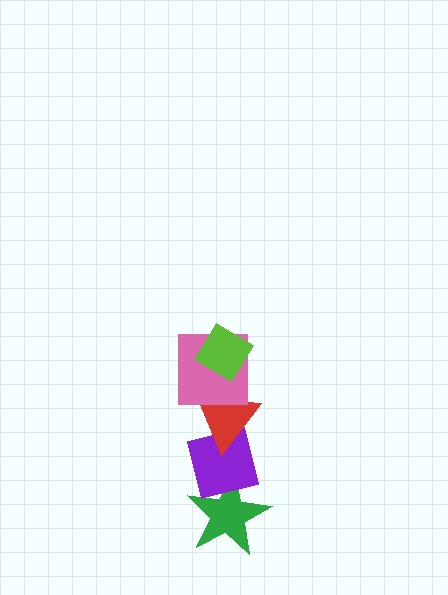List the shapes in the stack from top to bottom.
From top to bottom: the lime diamond, the pink square, the red triangle, the purple square, the green star.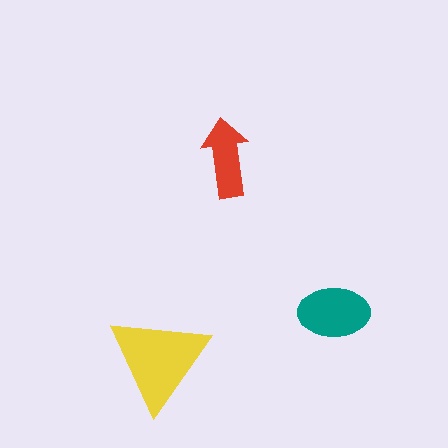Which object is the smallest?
The red arrow.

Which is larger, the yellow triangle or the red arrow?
The yellow triangle.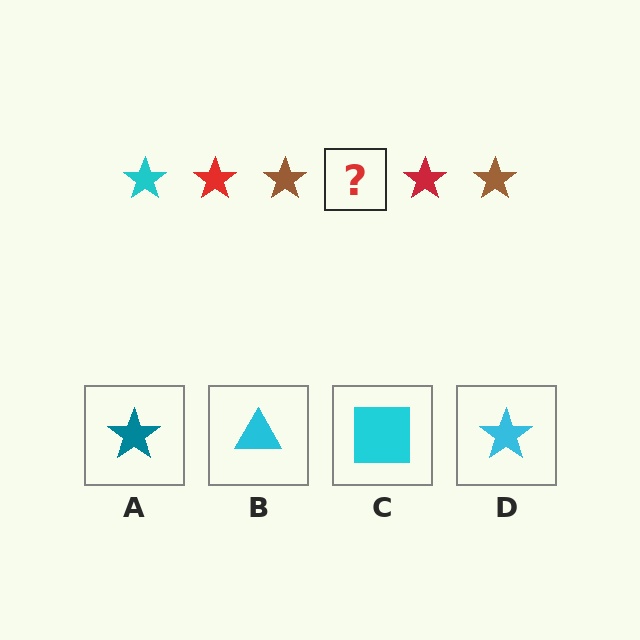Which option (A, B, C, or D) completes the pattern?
D.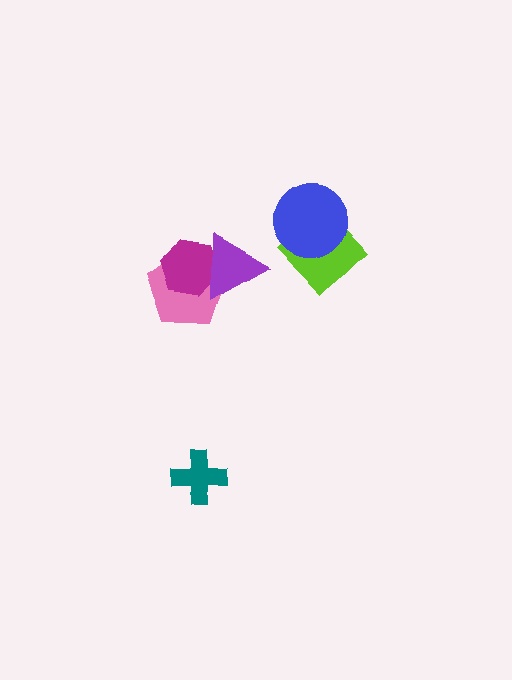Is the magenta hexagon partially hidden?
Yes, it is partially covered by another shape.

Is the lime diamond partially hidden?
Yes, it is partially covered by another shape.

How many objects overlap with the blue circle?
1 object overlaps with the blue circle.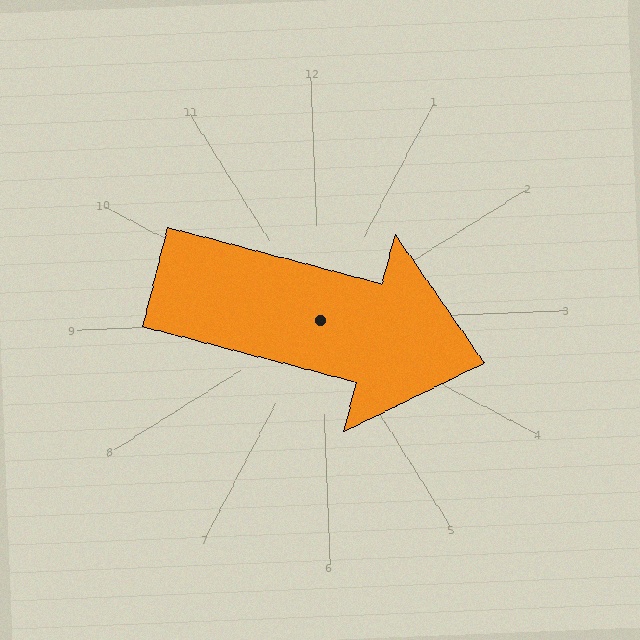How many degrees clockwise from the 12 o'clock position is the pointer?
Approximately 107 degrees.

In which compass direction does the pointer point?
East.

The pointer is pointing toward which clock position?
Roughly 4 o'clock.